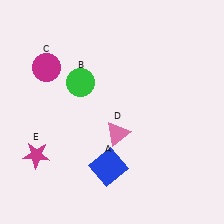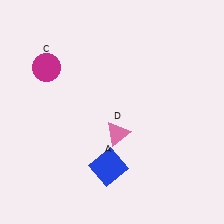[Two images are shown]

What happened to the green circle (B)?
The green circle (B) was removed in Image 2. It was in the top-left area of Image 1.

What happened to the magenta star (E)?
The magenta star (E) was removed in Image 2. It was in the bottom-left area of Image 1.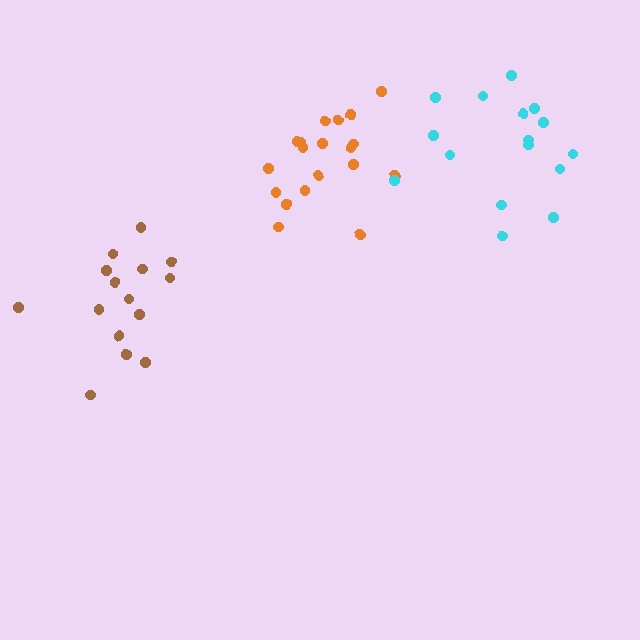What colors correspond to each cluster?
The clusters are colored: orange, brown, cyan.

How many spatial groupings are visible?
There are 3 spatial groupings.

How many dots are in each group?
Group 1: 19 dots, Group 2: 15 dots, Group 3: 16 dots (50 total).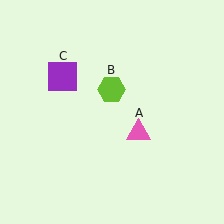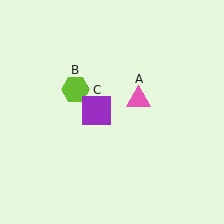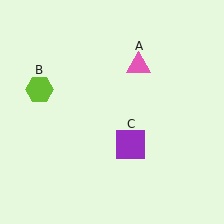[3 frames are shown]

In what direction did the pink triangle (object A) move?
The pink triangle (object A) moved up.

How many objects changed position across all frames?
3 objects changed position: pink triangle (object A), lime hexagon (object B), purple square (object C).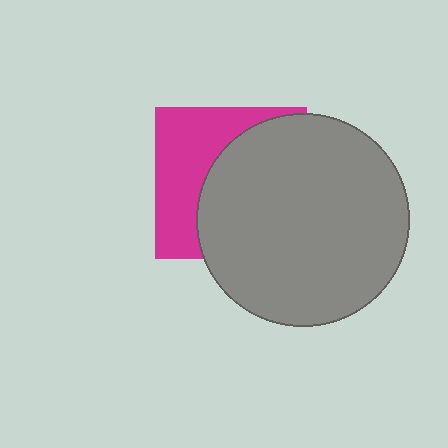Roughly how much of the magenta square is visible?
A small part of it is visible (roughly 40%).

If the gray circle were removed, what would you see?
You would see the complete magenta square.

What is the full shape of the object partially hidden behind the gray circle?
The partially hidden object is a magenta square.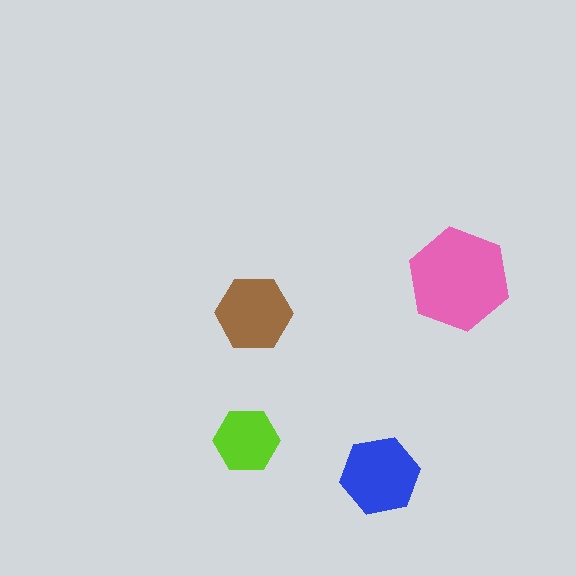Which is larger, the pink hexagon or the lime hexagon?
The pink one.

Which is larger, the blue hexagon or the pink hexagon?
The pink one.